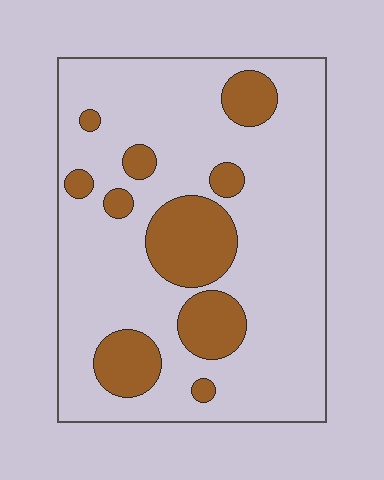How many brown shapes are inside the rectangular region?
10.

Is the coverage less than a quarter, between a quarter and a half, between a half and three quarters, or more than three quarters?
Less than a quarter.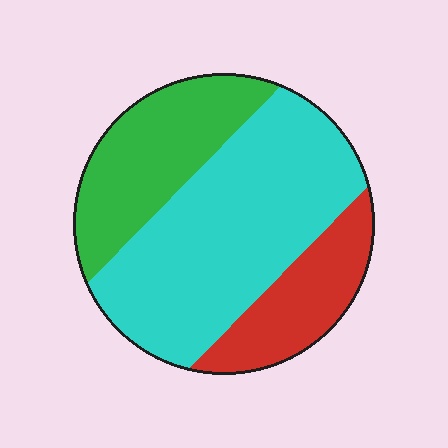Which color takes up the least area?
Red, at roughly 20%.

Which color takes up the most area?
Cyan, at roughly 55%.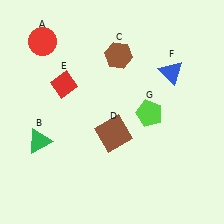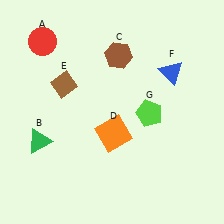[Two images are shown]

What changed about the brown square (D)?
In Image 1, D is brown. In Image 2, it changed to orange.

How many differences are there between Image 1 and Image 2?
There are 2 differences between the two images.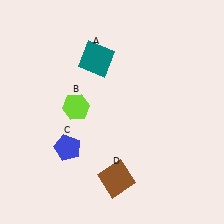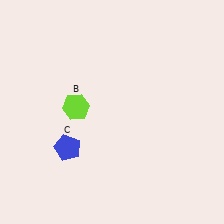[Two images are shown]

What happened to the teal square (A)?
The teal square (A) was removed in Image 2. It was in the top-left area of Image 1.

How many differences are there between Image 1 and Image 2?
There are 2 differences between the two images.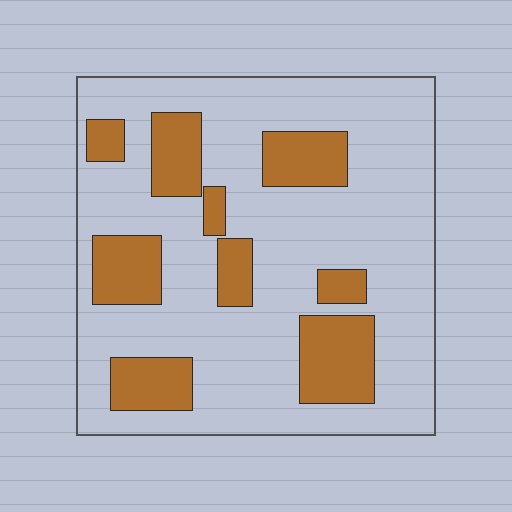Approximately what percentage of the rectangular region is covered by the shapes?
Approximately 25%.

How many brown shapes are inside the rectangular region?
9.